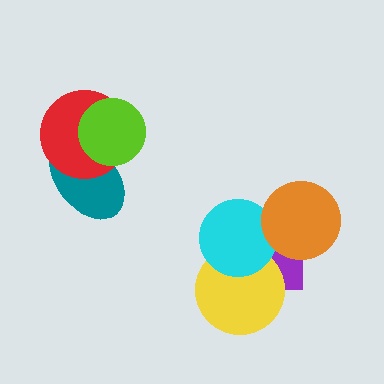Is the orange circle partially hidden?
No, no other shape covers it.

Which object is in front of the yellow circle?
The cyan circle is in front of the yellow circle.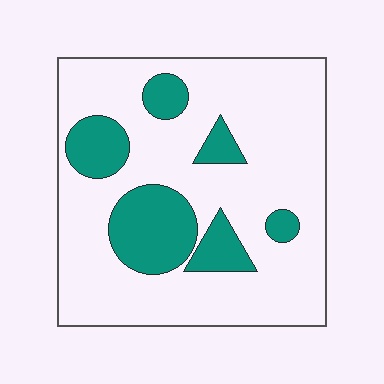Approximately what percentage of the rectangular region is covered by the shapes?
Approximately 20%.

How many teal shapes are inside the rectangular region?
6.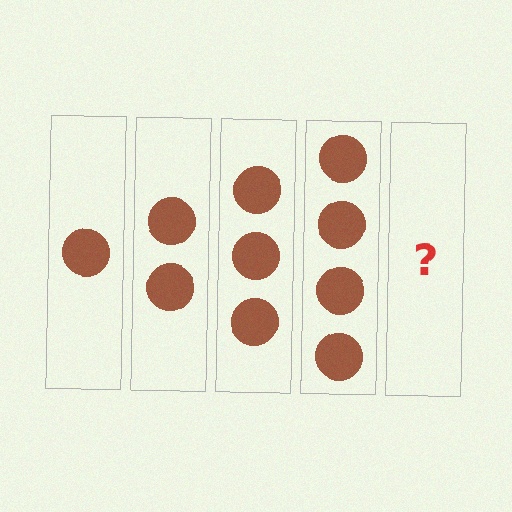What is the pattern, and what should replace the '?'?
The pattern is that each step adds one more circle. The '?' should be 5 circles.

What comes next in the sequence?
The next element should be 5 circles.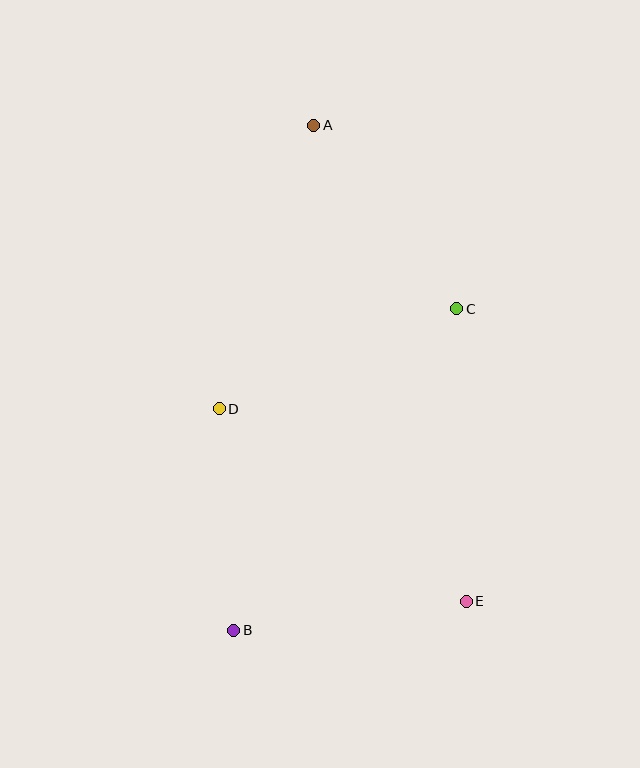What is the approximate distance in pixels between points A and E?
The distance between A and E is approximately 500 pixels.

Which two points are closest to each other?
Points B and D are closest to each other.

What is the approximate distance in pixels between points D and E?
The distance between D and E is approximately 313 pixels.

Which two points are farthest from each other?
Points A and B are farthest from each other.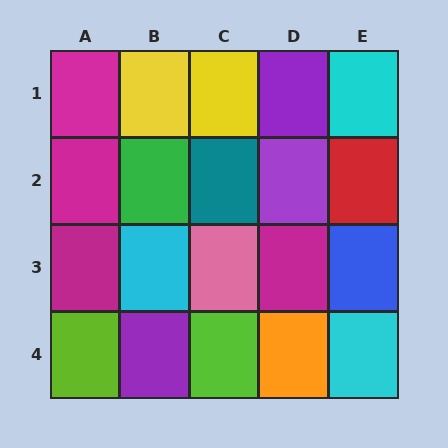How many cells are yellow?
2 cells are yellow.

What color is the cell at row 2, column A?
Magenta.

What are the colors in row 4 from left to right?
Lime, purple, lime, orange, cyan.